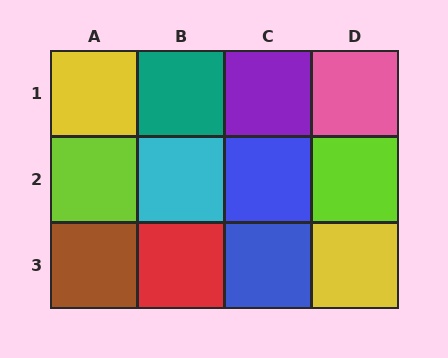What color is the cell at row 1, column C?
Purple.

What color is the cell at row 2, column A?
Lime.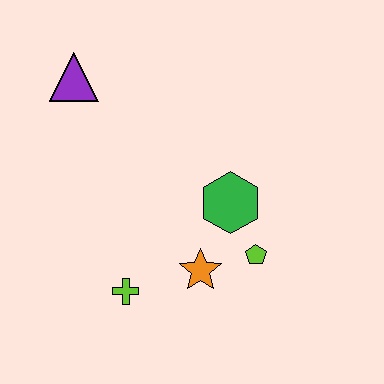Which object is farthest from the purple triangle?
The lime pentagon is farthest from the purple triangle.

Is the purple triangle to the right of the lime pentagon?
No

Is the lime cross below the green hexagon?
Yes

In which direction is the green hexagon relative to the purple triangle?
The green hexagon is to the right of the purple triangle.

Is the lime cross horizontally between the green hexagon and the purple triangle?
Yes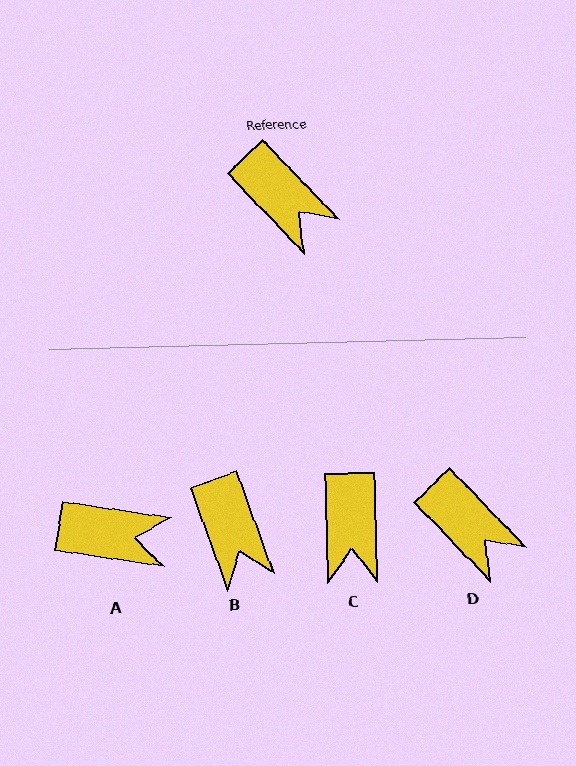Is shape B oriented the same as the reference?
No, it is off by about 24 degrees.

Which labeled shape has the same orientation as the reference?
D.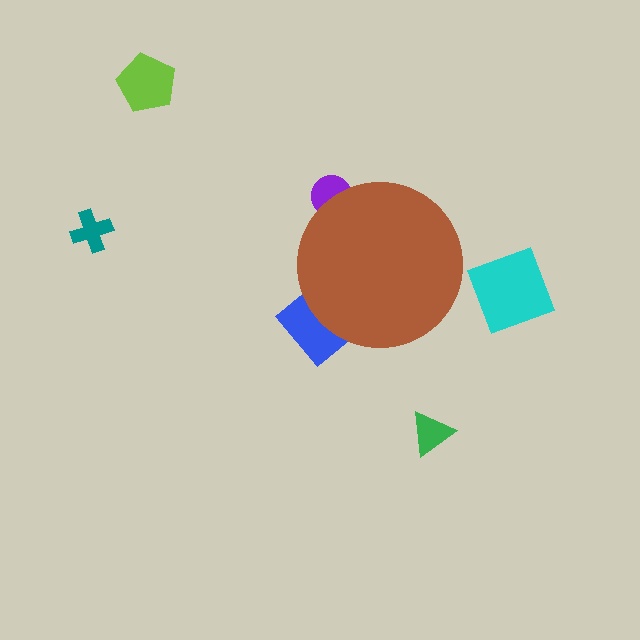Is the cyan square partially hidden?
No, the cyan square is fully visible.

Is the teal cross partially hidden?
No, the teal cross is fully visible.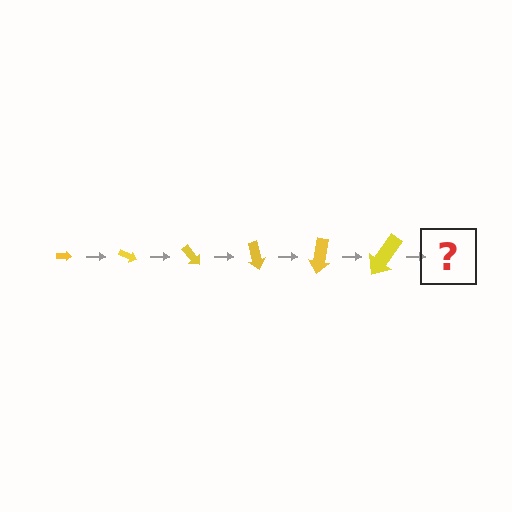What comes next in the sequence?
The next element should be an arrow, larger than the previous one and rotated 150 degrees from the start.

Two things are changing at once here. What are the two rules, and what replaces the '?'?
The two rules are that the arrow grows larger each step and it rotates 25 degrees each step. The '?' should be an arrow, larger than the previous one and rotated 150 degrees from the start.